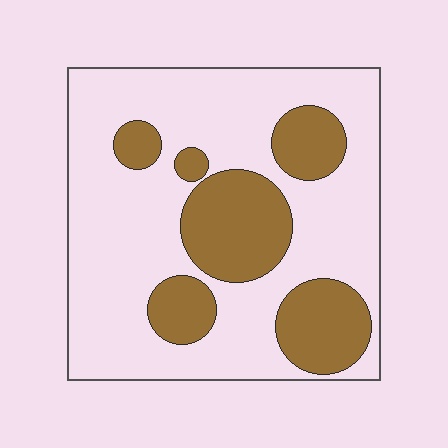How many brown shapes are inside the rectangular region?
6.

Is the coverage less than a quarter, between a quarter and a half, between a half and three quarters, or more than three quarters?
Between a quarter and a half.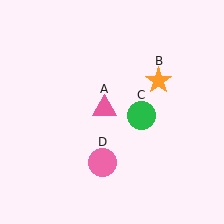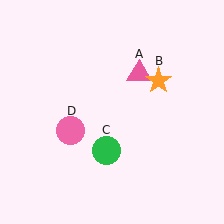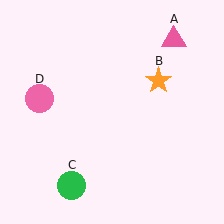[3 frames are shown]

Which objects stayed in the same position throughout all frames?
Orange star (object B) remained stationary.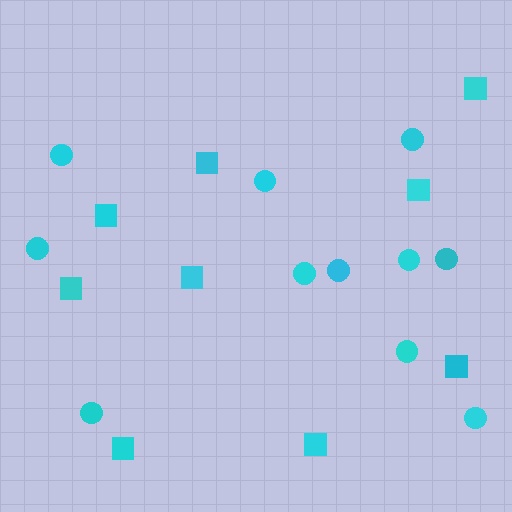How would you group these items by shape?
There are 2 groups: one group of circles (11) and one group of squares (9).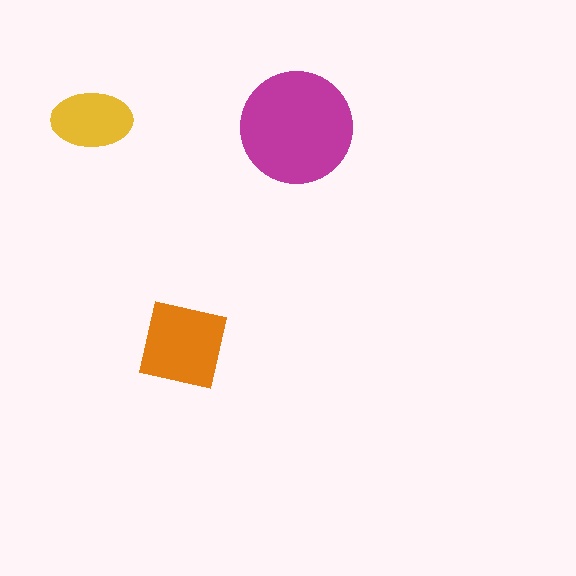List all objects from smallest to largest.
The yellow ellipse, the orange square, the magenta circle.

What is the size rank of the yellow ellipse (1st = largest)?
3rd.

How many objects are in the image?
There are 3 objects in the image.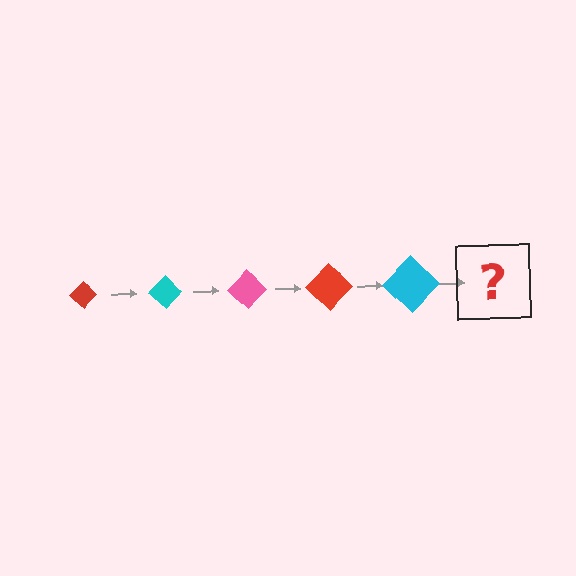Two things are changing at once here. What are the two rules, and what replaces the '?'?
The two rules are that the diamond grows larger each step and the color cycles through red, cyan, and pink. The '?' should be a pink diamond, larger than the previous one.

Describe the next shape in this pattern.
It should be a pink diamond, larger than the previous one.